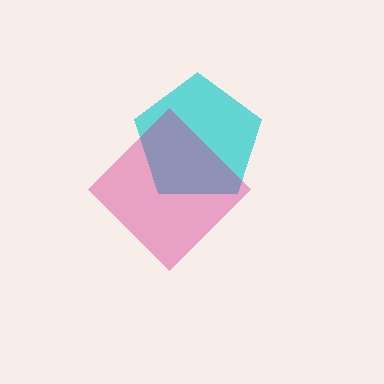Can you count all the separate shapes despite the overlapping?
Yes, there are 2 separate shapes.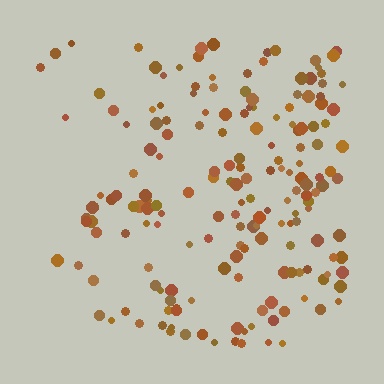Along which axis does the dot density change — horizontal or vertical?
Horizontal.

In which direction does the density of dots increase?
From left to right, with the right side densest.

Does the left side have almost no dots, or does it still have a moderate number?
Still a moderate number, just noticeably fewer than the right.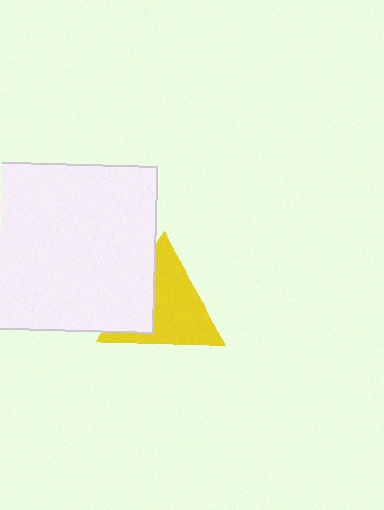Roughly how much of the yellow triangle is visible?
Most of it is visible (roughly 69%).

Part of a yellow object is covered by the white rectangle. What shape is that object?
It is a triangle.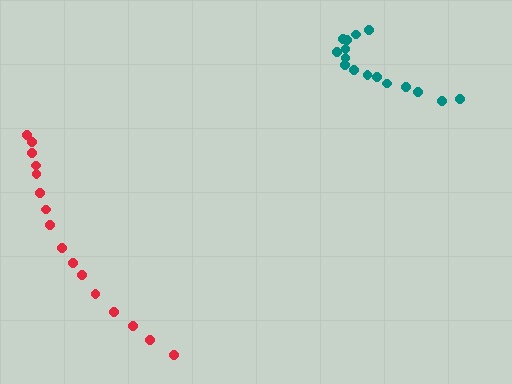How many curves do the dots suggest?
There are 2 distinct paths.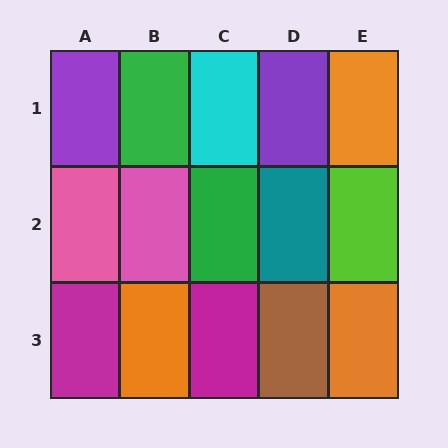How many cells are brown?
1 cell is brown.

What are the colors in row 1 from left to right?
Purple, green, cyan, purple, orange.